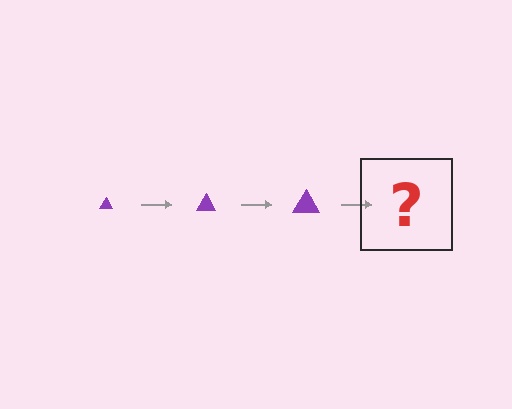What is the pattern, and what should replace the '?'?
The pattern is that the triangle gets progressively larger each step. The '?' should be a purple triangle, larger than the previous one.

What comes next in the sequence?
The next element should be a purple triangle, larger than the previous one.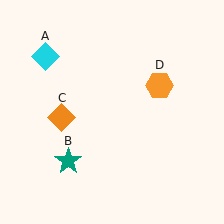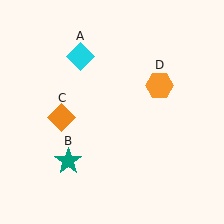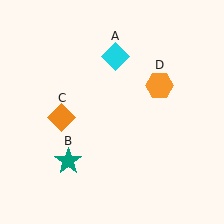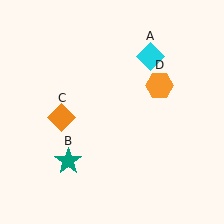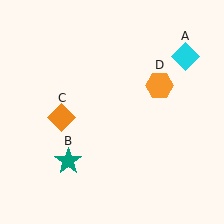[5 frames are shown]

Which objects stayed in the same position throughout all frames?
Teal star (object B) and orange diamond (object C) and orange hexagon (object D) remained stationary.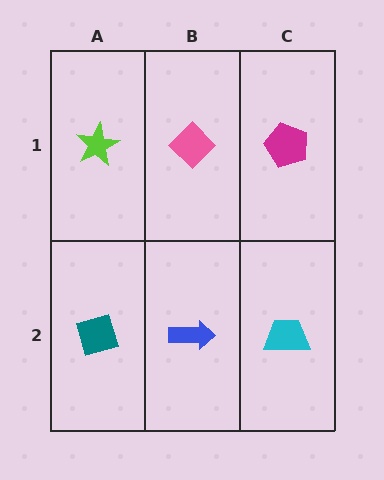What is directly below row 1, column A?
A teal diamond.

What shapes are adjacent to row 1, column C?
A cyan trapezoid (row 2, column C), a pink diamond (row 1, column B).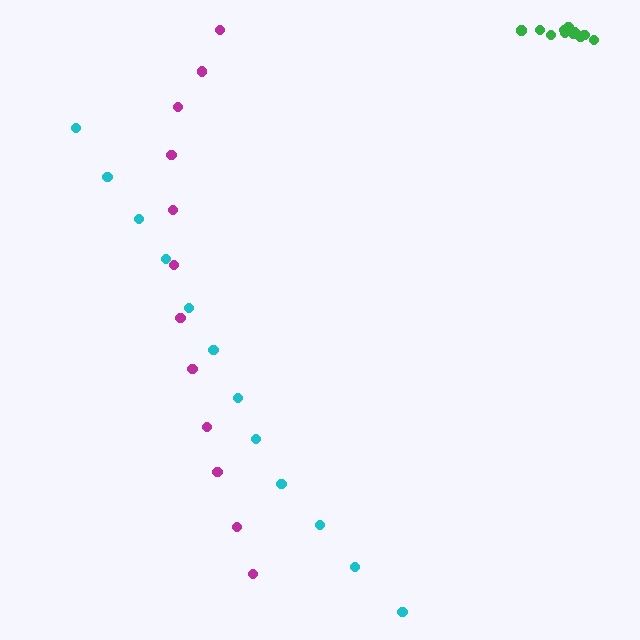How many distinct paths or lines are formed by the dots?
There are 3 distinct paths.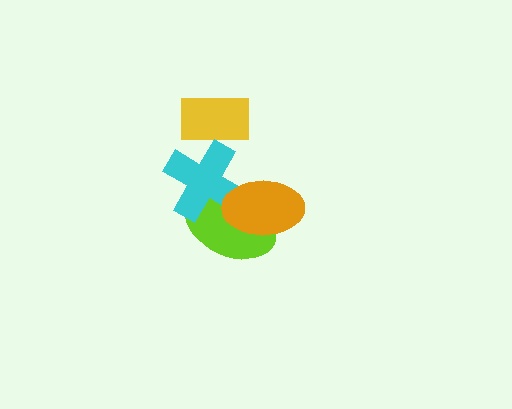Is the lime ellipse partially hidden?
Yes, it is partially covered by another shape.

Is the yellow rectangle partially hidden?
Yes, it is partially covered by another shape.